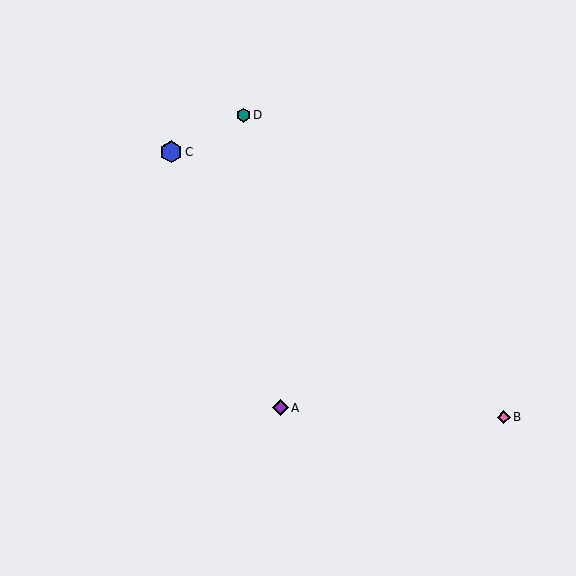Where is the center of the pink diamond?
The center of the pink diamond is at (504, 417).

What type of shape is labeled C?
Shape C is a blue hexagon.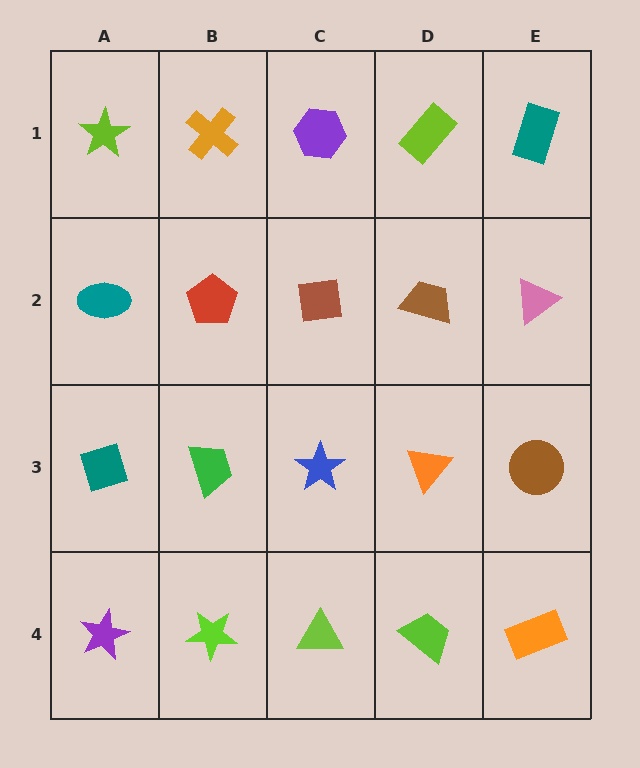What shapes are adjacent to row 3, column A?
A teal ellipse (row 2, column A), a purple star (row 4, column A), a green trapezoid (row 3, column B).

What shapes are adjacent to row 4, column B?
A green trapezoid (row 3, column B), a purple star (row 4, column A), a lime triangle (row 4, column C).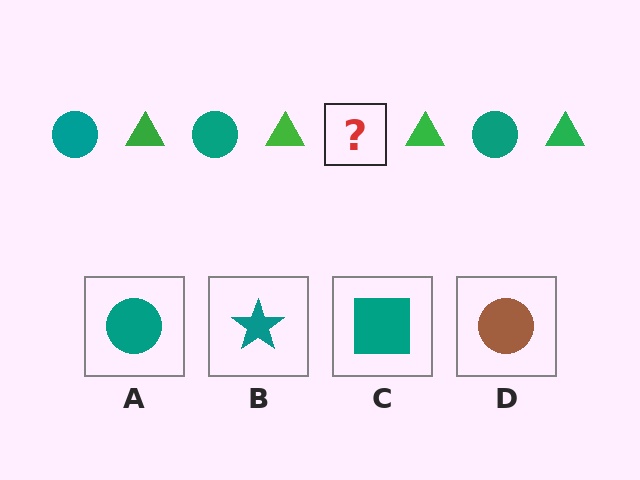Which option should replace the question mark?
Option A.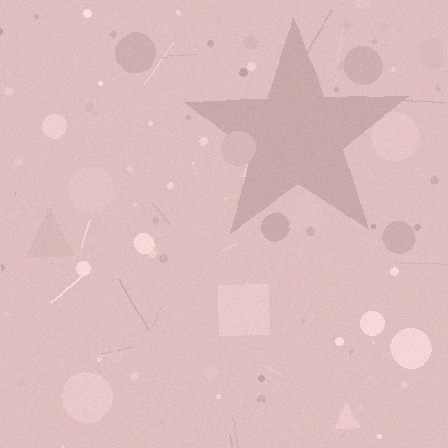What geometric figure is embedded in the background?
A star is embedded in the background.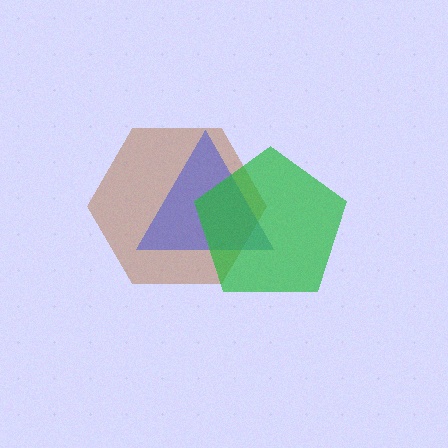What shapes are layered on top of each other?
The layered shapes are: a brown hexagon, a blue triangle, a green pentagon.